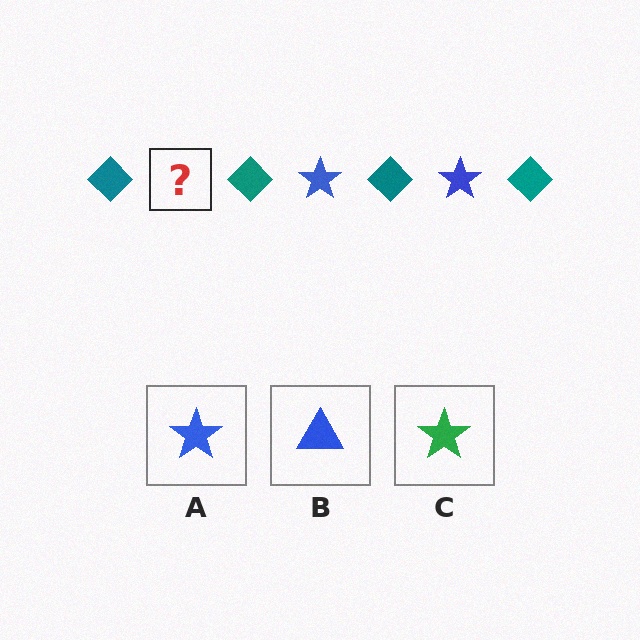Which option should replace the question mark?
Option A.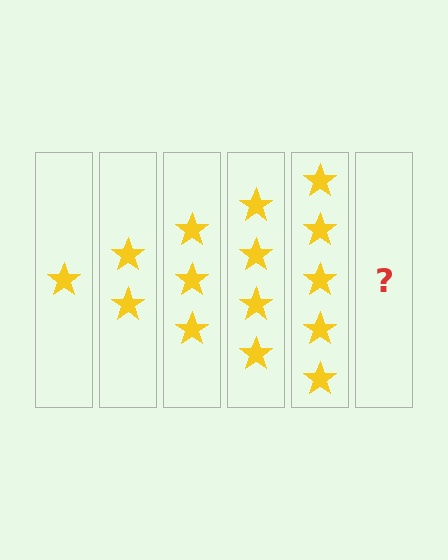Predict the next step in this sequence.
The next step is 6 stars.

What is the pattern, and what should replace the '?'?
The pattern is that each step adds one more star. The '?' should be 6 stars.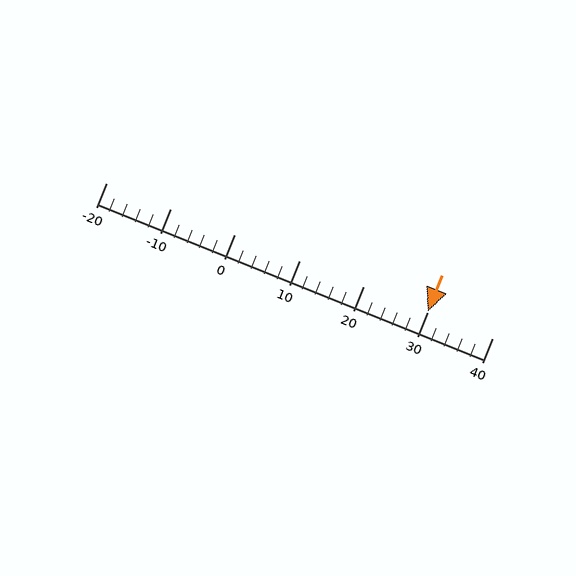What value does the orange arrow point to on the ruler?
The orange arrow points to approximately 30.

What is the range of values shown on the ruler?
The ruler shows values from -20 to 40.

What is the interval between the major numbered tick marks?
The major tick marks are spaced 10 units apart.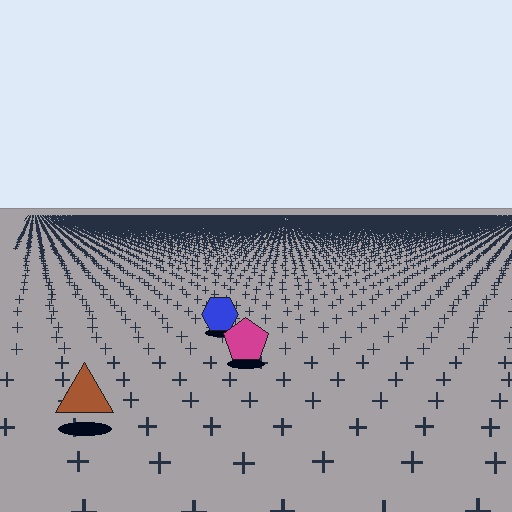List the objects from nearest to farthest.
From nearest to farthest: the brown triangle, the magenta pentagon, the blue hexagon.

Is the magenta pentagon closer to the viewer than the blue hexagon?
Yes. The magenta pentagon is closer — you can tell from the texture gradient: the ground texture is coarser near it.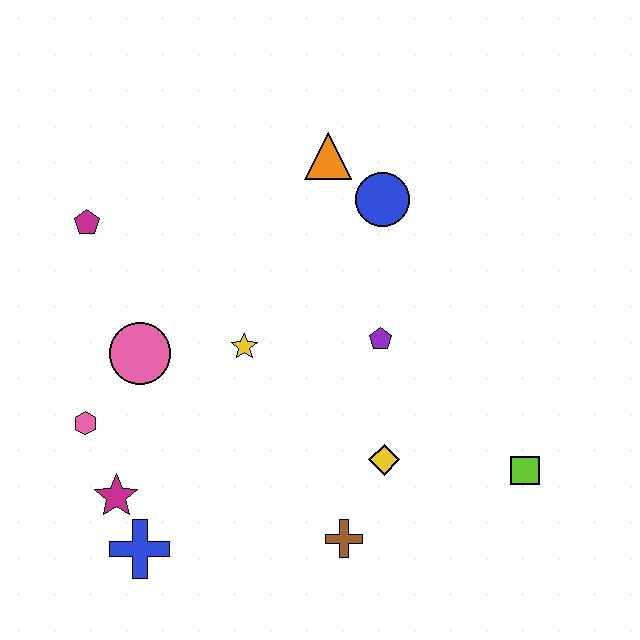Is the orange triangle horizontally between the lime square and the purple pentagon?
No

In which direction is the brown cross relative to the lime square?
The brown cross is to the left of the lime square.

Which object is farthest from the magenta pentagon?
The lime square is farthest from the magenta pentagon.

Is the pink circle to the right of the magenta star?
Yes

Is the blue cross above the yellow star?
No